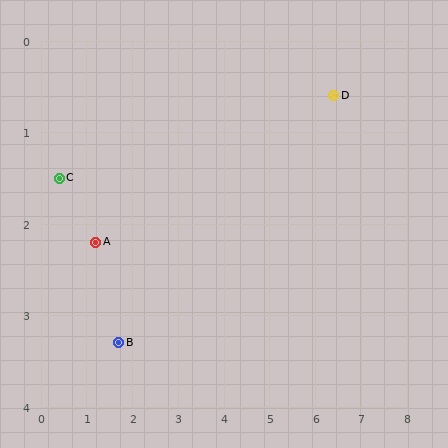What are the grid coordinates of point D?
Point D is at approximately (6.4, 0.6).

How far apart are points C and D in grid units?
Points C and D are about 6.1 grid units apart.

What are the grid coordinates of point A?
Point A is at approximately (1.2, 2.2).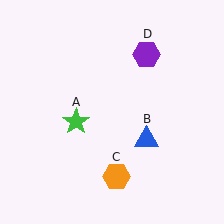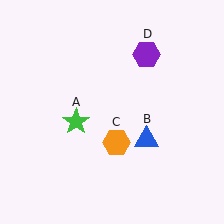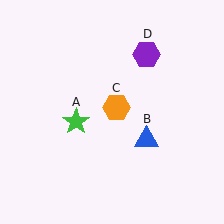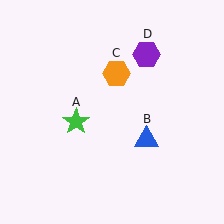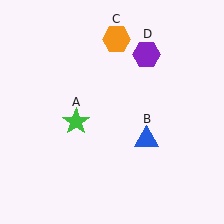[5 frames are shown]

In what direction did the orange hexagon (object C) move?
The orange hexagon (object C) moved up.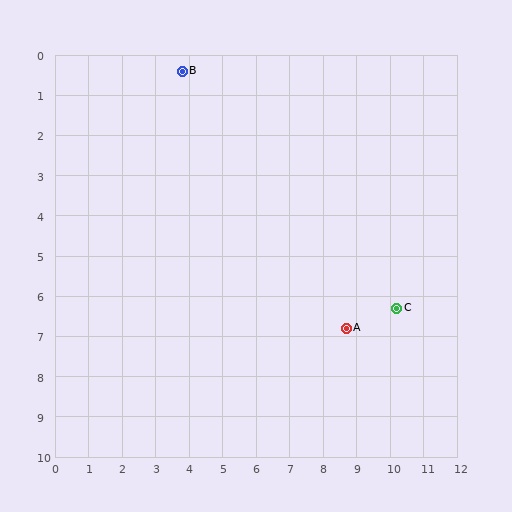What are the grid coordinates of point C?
Point C is at approximately (10.2, 6.3).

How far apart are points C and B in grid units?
Points C and B are about 8.7 grid units apart.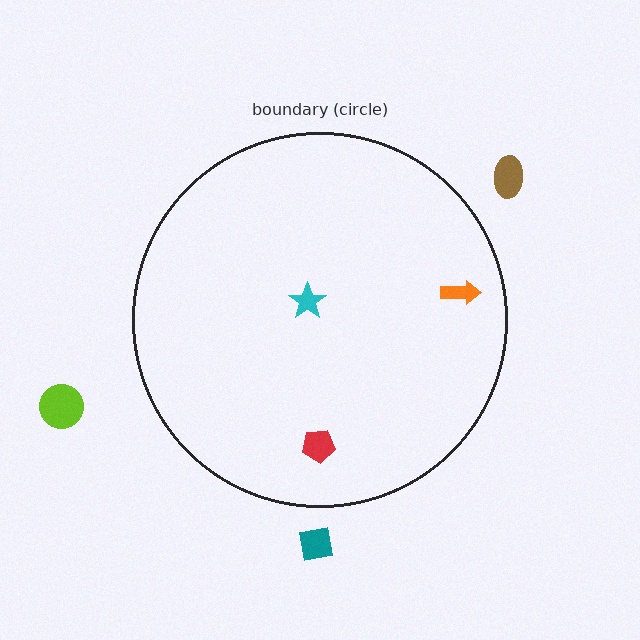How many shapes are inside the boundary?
3 inside, 3 outside.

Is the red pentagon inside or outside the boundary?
Inside.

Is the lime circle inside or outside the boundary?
Outside.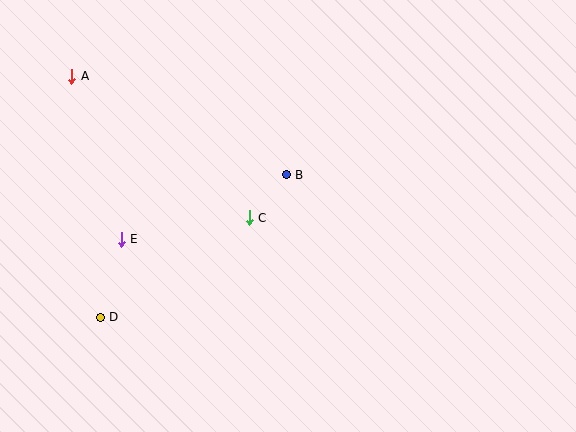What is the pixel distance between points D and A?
The distance between D and A is 242 pixels.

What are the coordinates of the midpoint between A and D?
The midpoint between A and D is at (86, 197).